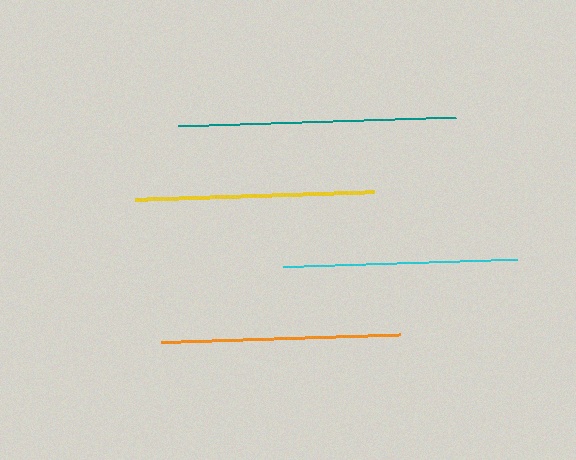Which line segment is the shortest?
The cyan line is the shortest at approximately 234 pixels.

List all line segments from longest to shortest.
From longest to shortest: teal, orange, yellow, cyan.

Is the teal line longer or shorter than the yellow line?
The teal line is longer than the yellow line.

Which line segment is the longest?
The teal line is the longest at approximately 277 pixels.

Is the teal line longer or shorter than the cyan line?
The teal line is longer than the cyan line.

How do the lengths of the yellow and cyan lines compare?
The yellow and cyan lines are approximately the same length.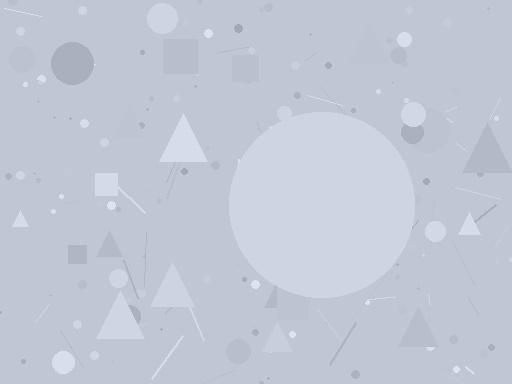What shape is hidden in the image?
A circle is hidden in the image.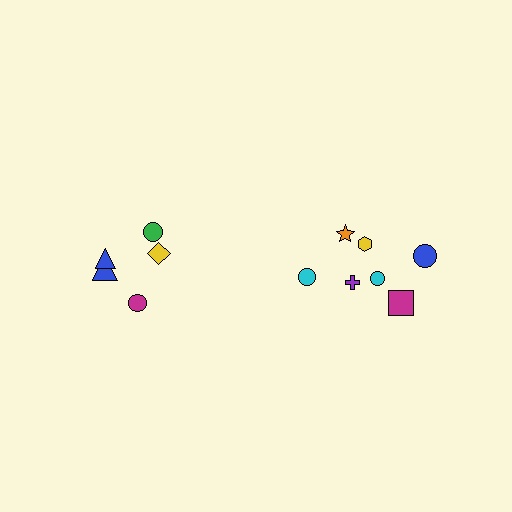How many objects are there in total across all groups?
There are 12 objects.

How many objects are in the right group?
There are 7 objects.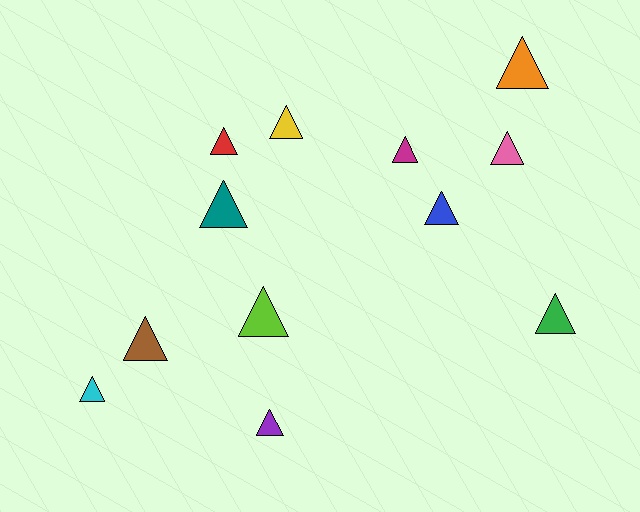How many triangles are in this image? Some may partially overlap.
There are 12 triangles.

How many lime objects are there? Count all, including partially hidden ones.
There is 1 lime object.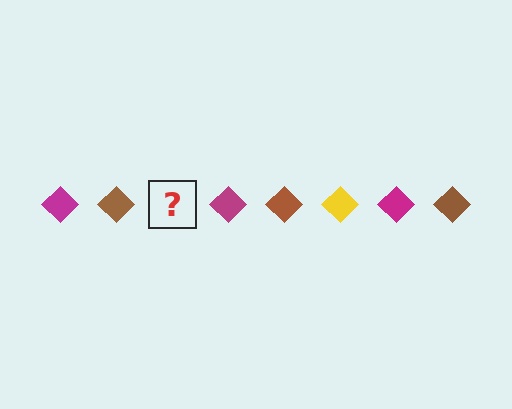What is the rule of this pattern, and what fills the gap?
The rule is that the pattern cycles through magenta, brown, yellow diamonds. The gap should be filled with a yellow diamond.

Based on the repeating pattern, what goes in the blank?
The blank should be a yellow diamond.